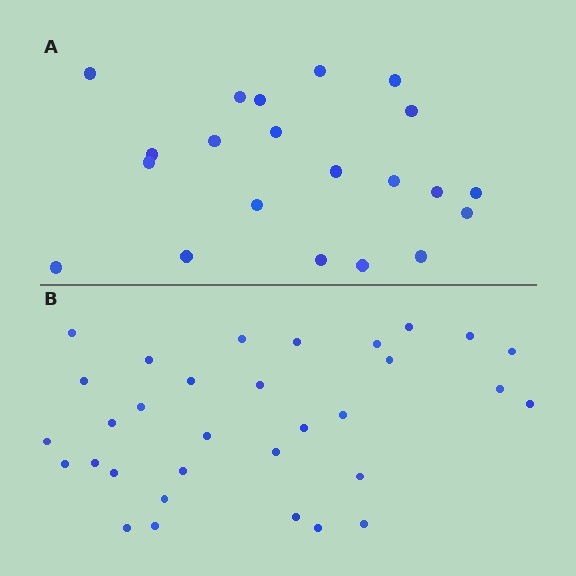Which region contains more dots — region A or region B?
Region B (the bottom region) has more dots.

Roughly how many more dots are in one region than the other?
Region B has roughly 12 or so more dots than region A.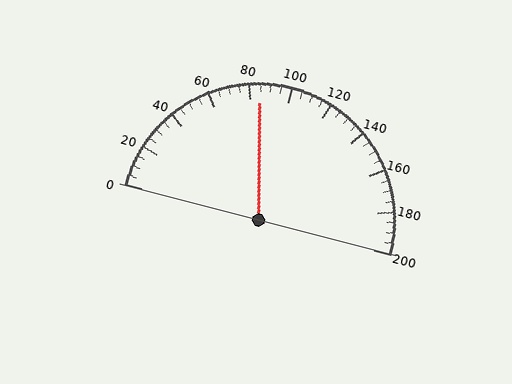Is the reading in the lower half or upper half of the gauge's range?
The reading is in the lower half of the range (0 to 200).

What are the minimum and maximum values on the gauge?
The gauge ranges from 0 to 200.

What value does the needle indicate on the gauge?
The needle indicates approximately 85.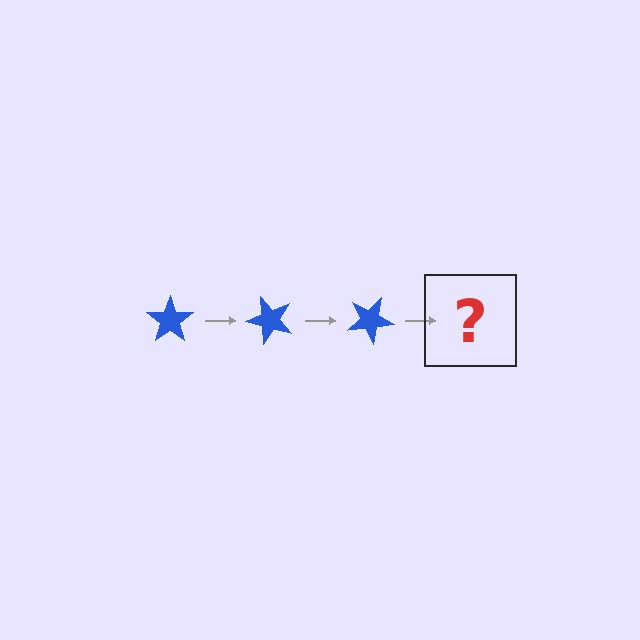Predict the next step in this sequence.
The next step is a blue star rotated 150 degrees.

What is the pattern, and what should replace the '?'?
The pattern is that the star rotates 50 degrees each step. The '?' should be a blue star rotated 150 degrees.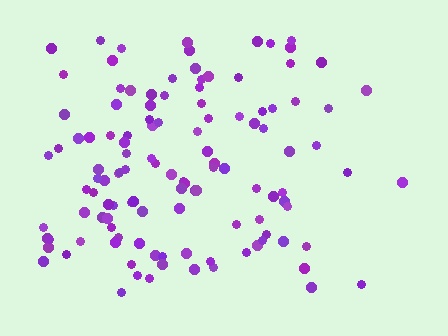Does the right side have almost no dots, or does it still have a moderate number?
Still a moderate number, just noticeably fewer than the left.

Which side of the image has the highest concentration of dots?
The left.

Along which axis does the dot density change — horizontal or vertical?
Horizontal.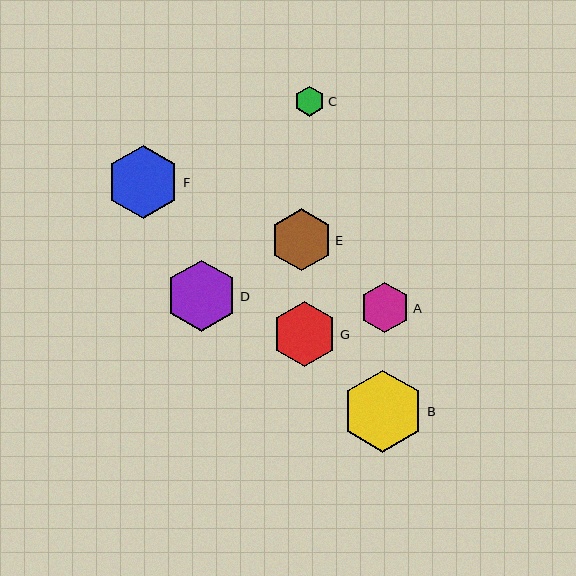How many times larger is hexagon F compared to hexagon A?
Hexagon F is approximately 1.5 times the size of hexagon A.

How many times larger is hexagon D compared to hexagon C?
Hexagon D is approximately 2.4 times the size of hexagon C.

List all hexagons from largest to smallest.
From largest to smallest: B, F, D, G, E, A, C.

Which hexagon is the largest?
Hexagon B is the largest with a size of approximately 82 pixels.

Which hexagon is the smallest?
Hexagon C is the smallest with a size of approximately 30 pixels.